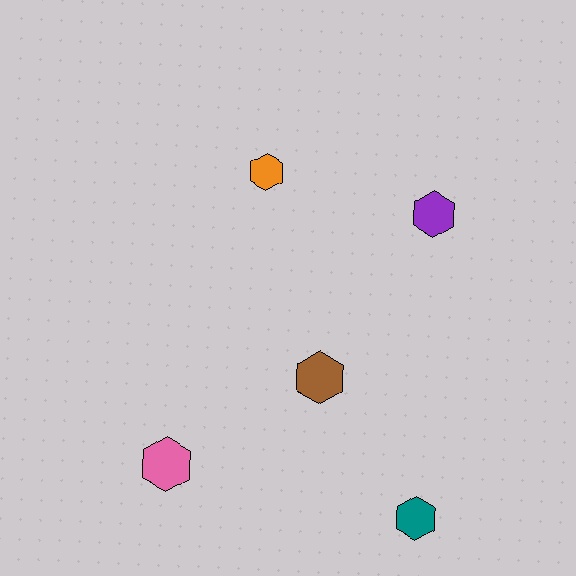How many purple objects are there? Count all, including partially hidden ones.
There is 1 purple object.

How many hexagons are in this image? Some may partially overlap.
There are 5 hexagons.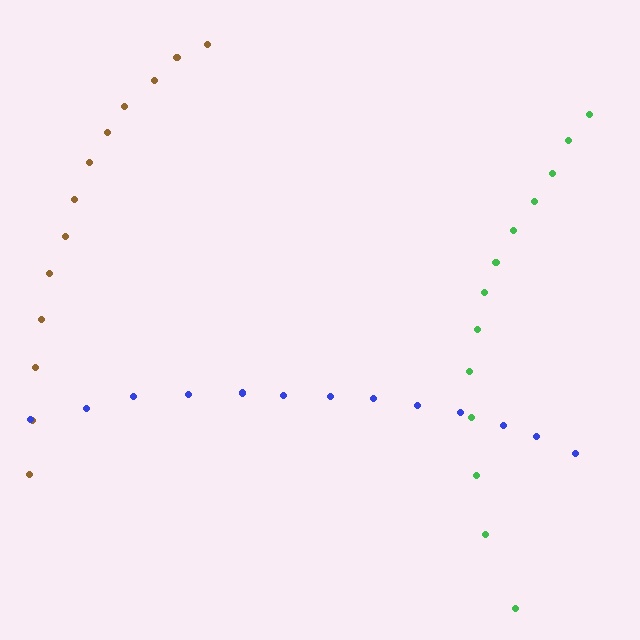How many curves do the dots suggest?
There are 3 distinct paths.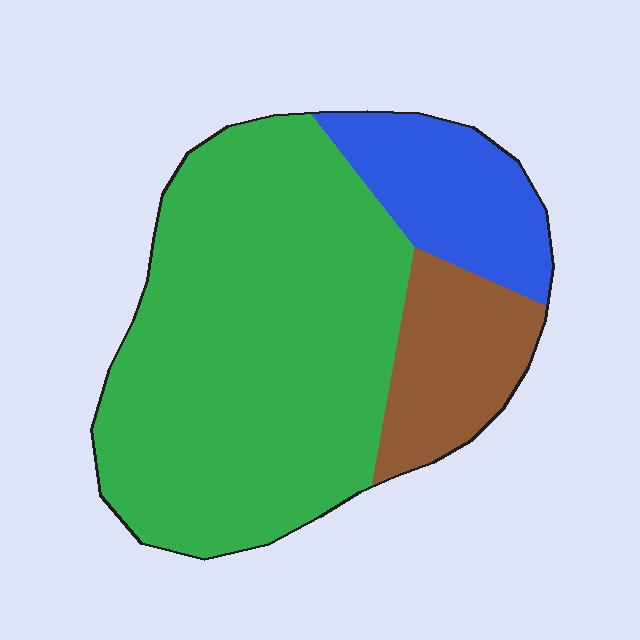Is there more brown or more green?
Green.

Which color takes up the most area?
Green, at roughly 70%.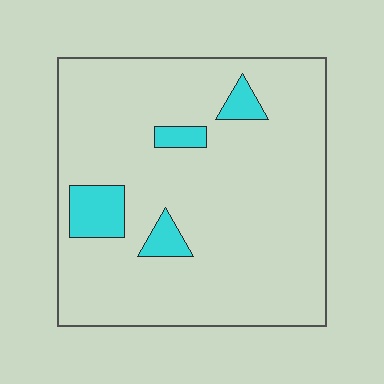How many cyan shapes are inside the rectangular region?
4.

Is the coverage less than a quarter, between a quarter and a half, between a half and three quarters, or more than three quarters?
Less than a quarter.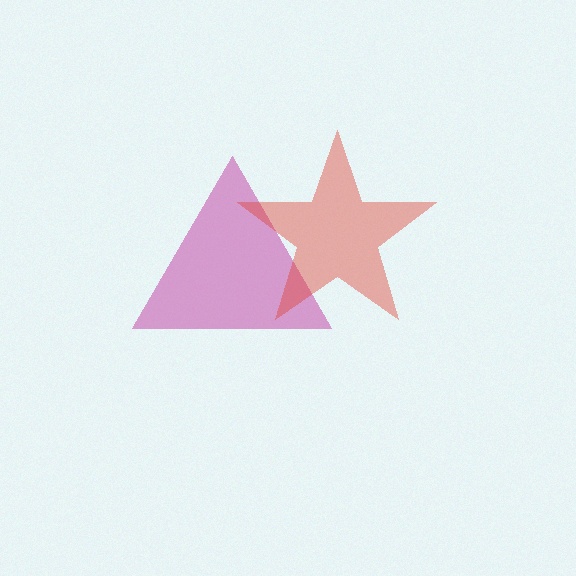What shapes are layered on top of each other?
The layered shapes are: a magenta triangle, a red star.